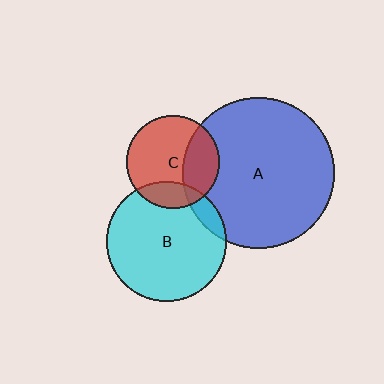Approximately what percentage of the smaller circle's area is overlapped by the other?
Approximately 10%.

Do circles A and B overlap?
Yes.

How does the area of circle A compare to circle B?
Approximately 1.6 times.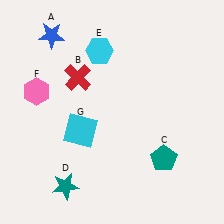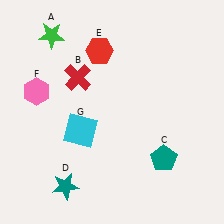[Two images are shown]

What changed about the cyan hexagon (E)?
In Image 1, E is cyan. In Image 2, it changed to red.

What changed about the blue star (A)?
In Image 1, A is blue. In Image 2, it changed to green.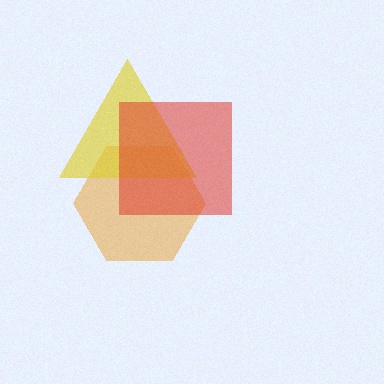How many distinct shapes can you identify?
There are 3 distinct shapes: an orange hexagon, a yellow triangle, a red square.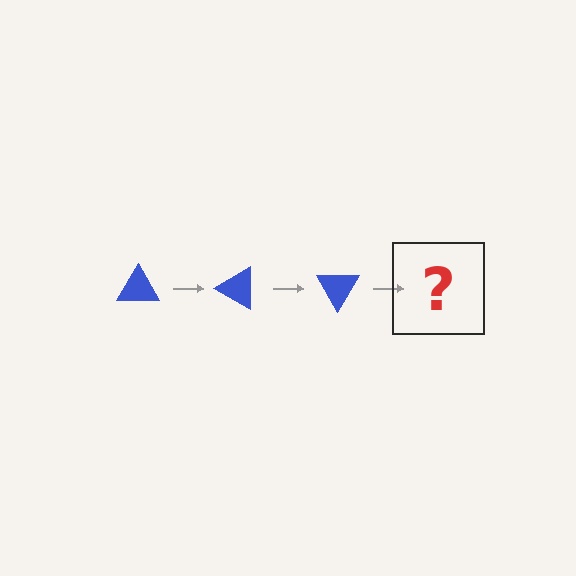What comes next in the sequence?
The next element should be a blue triangle rotated 90 degrees.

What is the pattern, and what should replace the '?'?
The pattern is that the triangle rotates 30 degrees each step. The '?' should be a blue triangle rotated 90 degrees.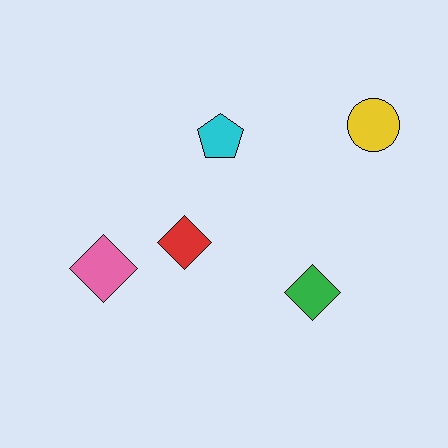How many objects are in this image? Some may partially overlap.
There are 5 objects.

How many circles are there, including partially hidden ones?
There is 1 circle.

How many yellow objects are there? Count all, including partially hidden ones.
There is 1 yellow object.